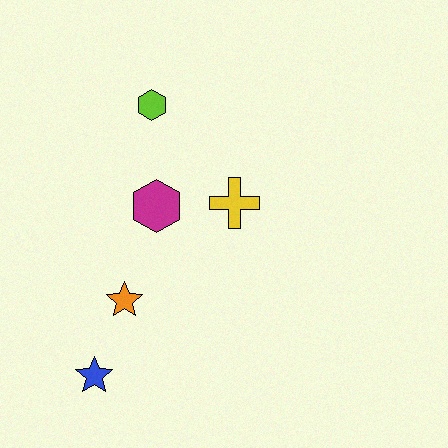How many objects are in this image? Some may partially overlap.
There are 5 objects.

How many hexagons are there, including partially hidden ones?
There are 2 hexagons.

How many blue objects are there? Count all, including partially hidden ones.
There is 1 blue object.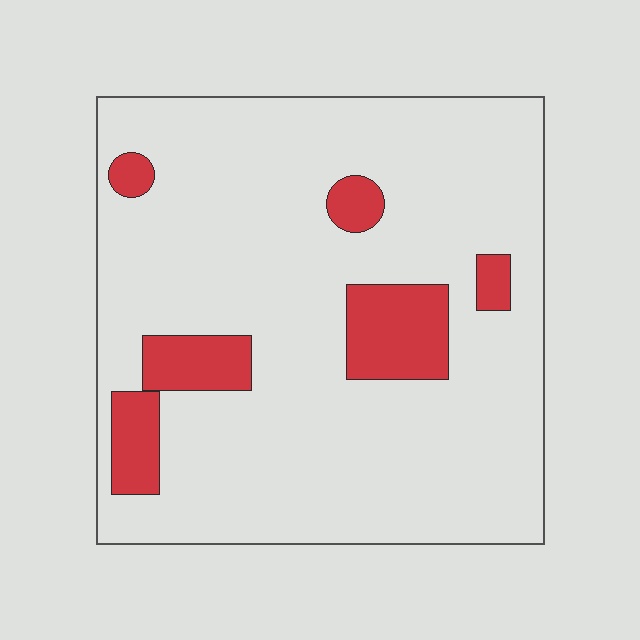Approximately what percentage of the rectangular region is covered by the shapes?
Approximately 15%.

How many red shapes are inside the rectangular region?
6.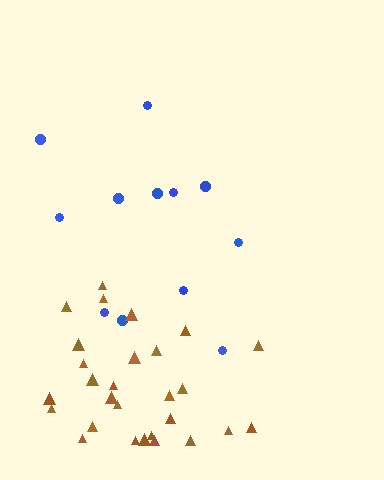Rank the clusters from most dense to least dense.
brown, blue.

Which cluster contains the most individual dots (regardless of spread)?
Brown (28).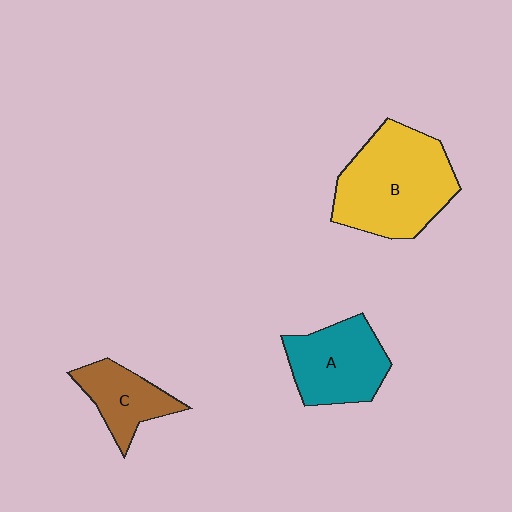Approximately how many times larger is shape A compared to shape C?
Approximately 1.4 times.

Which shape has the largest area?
Shape B (yellow).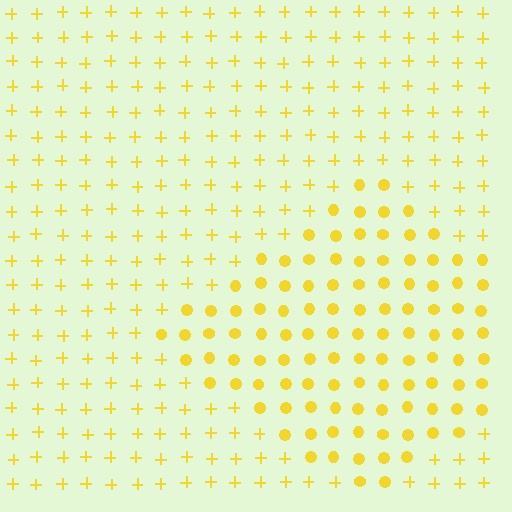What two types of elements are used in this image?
The image uses circles inside the diamond region and plus signs outside it.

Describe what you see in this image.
The image is filled with small yellow elements arranged in a uniform grid. A diamond-shaped region contains circles, while the surrounding area contains plus signs. The boundary is defined purely by the change in element shape.